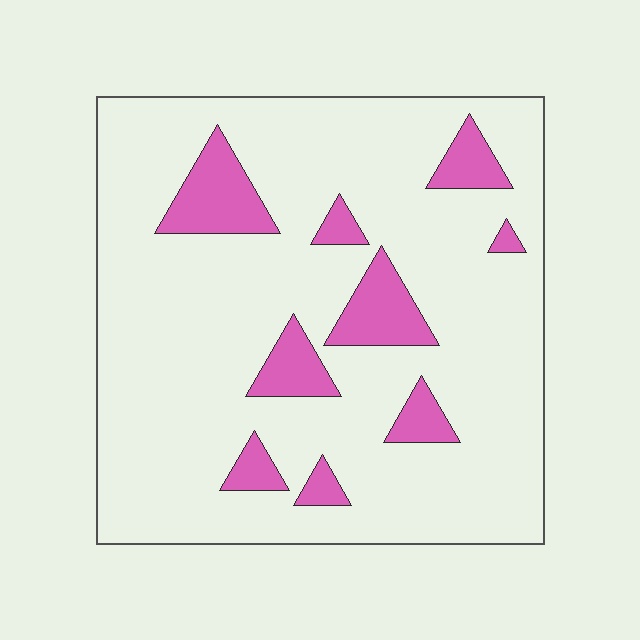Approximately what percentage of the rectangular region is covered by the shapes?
Approximately 15%.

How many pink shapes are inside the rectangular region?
9.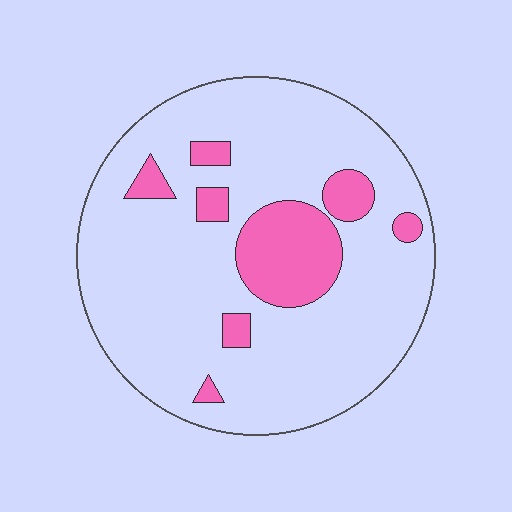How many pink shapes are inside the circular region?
8.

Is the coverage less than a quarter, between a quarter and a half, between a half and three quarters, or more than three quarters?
Less than a quarter.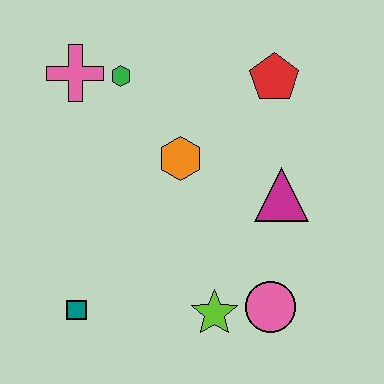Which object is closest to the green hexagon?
The pink cross is closest to the green hexagon.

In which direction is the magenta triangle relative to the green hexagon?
The magenta triangle is to the right of the green hexagon.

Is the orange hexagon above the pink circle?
Yes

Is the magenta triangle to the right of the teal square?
Yes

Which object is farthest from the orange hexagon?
The teal square is farthest from the orange hexagon.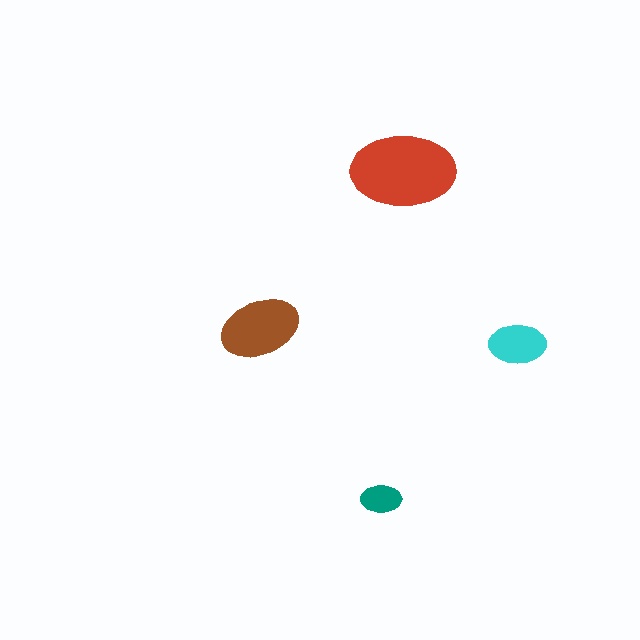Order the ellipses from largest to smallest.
the red one, the brown one, the cyan one, the teal one.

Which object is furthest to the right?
The cyan ellipse is rightmost.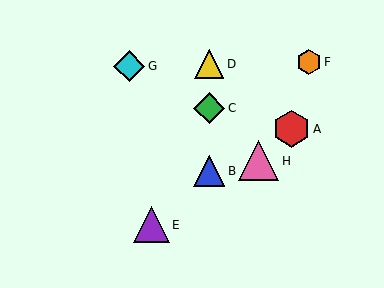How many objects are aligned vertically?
3 objects (B, C, D) are aligned vertically.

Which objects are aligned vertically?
Objects B, C, D are aligned vertically.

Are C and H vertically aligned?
No, C is at x≈209 and H is at x≈259.